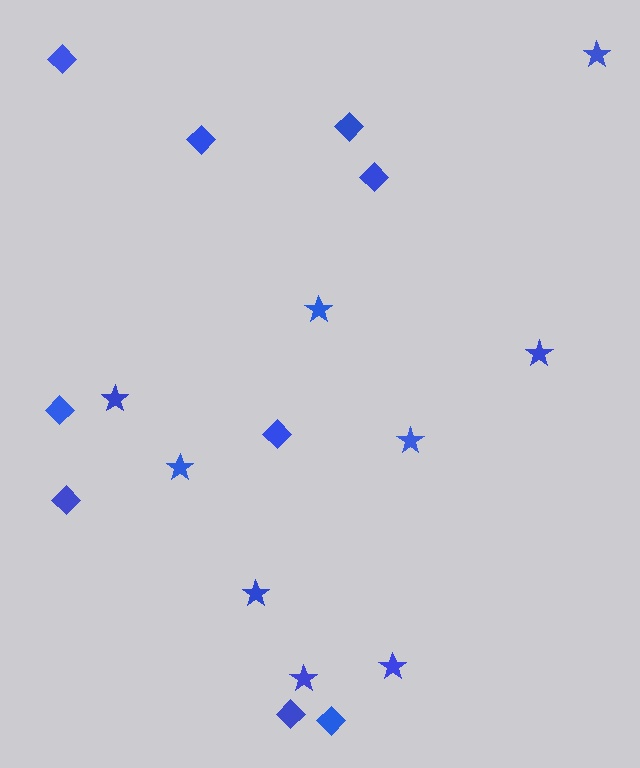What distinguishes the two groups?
There are 2 groups: one group of diamonds (9) and one group of stars (9).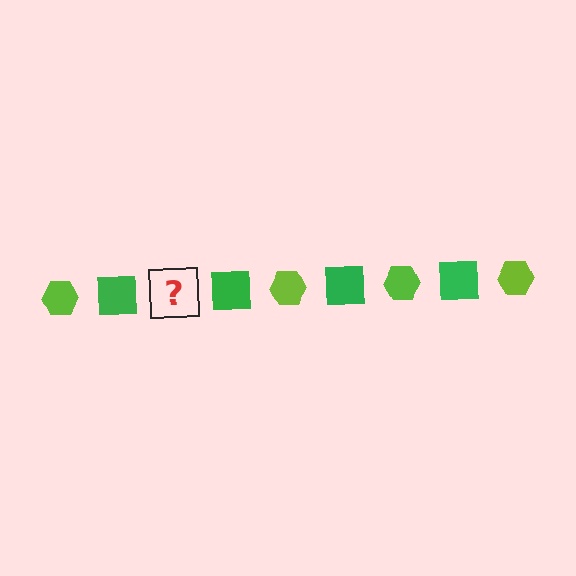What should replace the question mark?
The question mark should be replaced with a lime hexagon.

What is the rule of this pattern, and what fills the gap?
The rule is that the pattern alternates between lime hexagon and green square. The gap should be filled with a lime hexagon.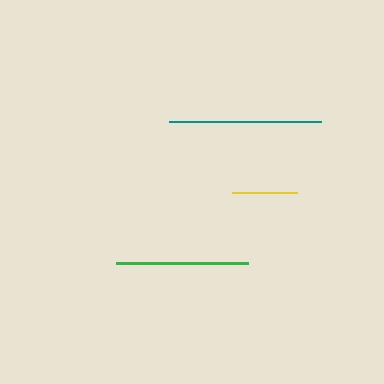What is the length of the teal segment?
The teal segment is approximately 152 pixels long.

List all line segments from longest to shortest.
From longest to shortest: teal, green, yellow.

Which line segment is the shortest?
The yellow line is the shortest at approximately 65 pixels.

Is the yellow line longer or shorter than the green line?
The green line is longer than the yellow line.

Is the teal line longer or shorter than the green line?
The teal line is longer than the green line.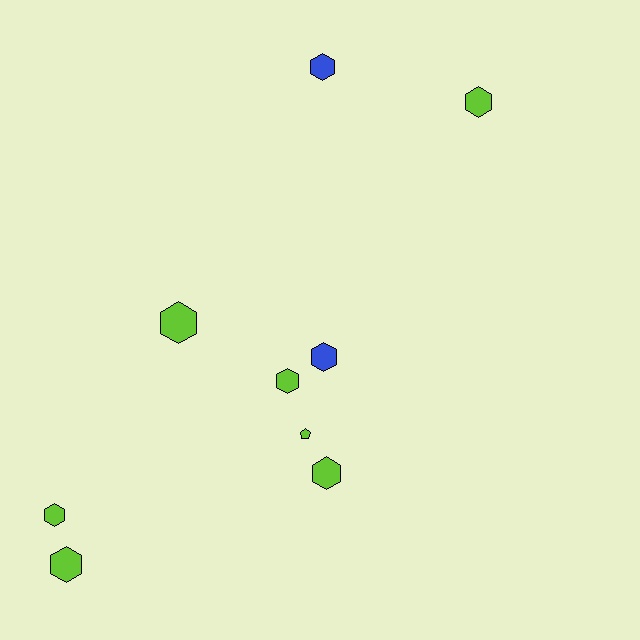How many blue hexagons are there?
There are 2 blue hexagons.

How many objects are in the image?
There are 9 objects.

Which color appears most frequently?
Lime, with 7 objects.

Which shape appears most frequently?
Hexagon, with 8 objects.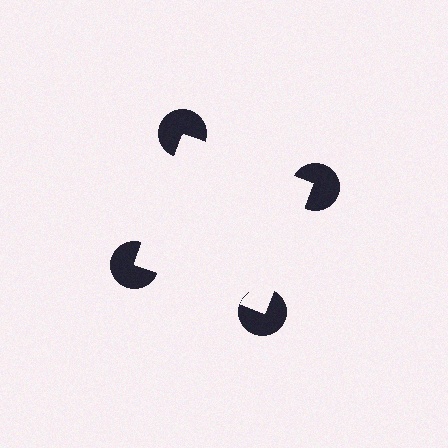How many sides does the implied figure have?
4 sides.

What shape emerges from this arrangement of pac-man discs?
An illusory square — its edges are inferred from the aligned wedge cuts in the pac-man discs, not physically drawn.